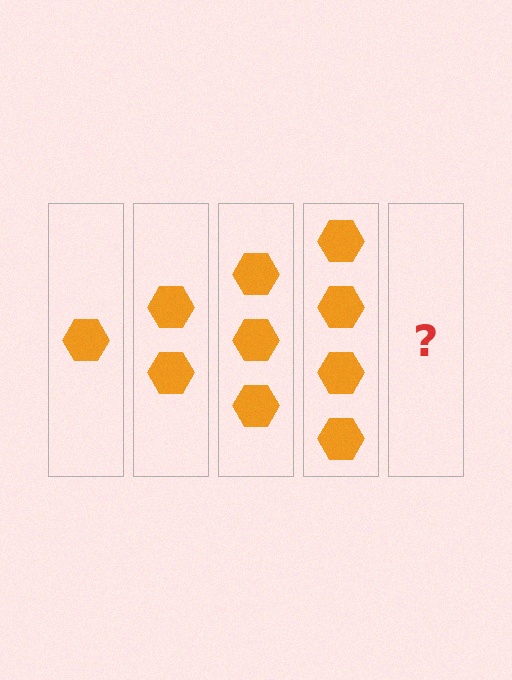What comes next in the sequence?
The next element should be 5 hexagons.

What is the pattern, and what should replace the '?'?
The pattern is that each step adds one more hexagon. The '?' should be 5 hexagons.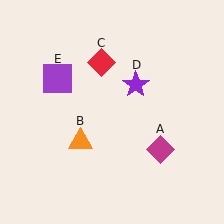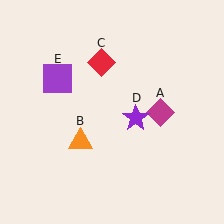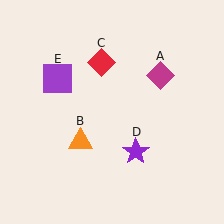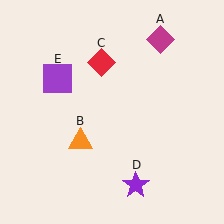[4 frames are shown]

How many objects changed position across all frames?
2 objects changed position: magenta diamond (object A), purple star (object D).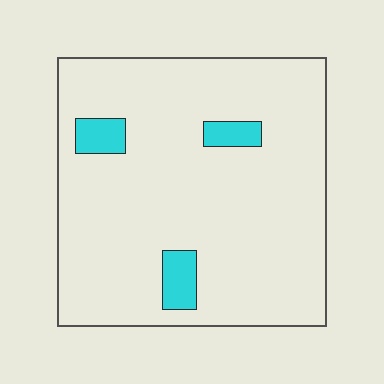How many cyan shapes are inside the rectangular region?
3.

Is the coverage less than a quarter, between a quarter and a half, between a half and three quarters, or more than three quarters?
Less than a quarter.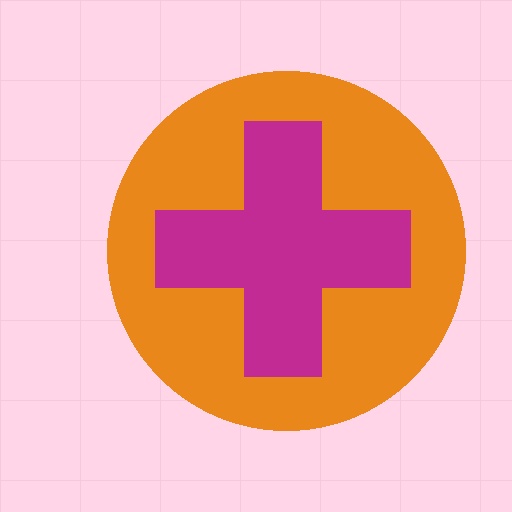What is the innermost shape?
The magenta cross.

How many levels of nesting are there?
2.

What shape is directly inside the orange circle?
The magenta cross.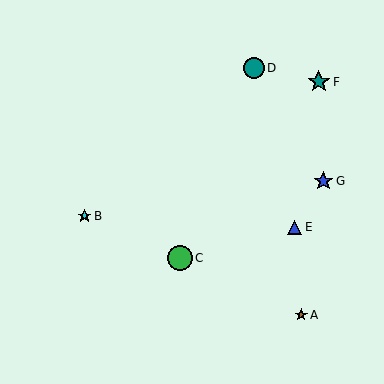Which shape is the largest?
The green circle (labeled C) is the largest.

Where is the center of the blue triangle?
The center of the blue triangle is at (295, 227).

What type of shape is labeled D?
Shape D is a teal circle.